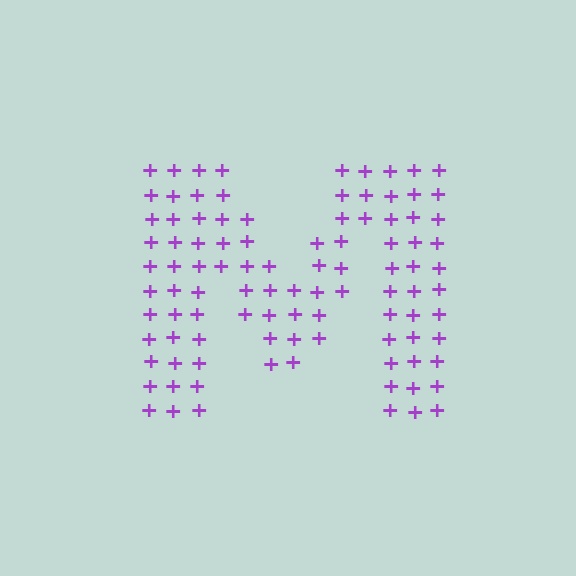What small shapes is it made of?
It is made of small plus signs.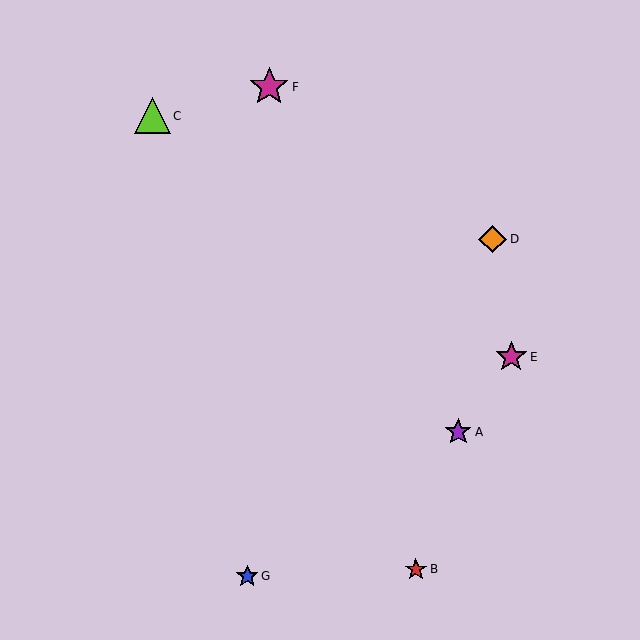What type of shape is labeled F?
Shape F is a magenta star.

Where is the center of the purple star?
The center of the purple star is at (458, 432).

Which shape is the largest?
The magenta star (labeled F) is the largest.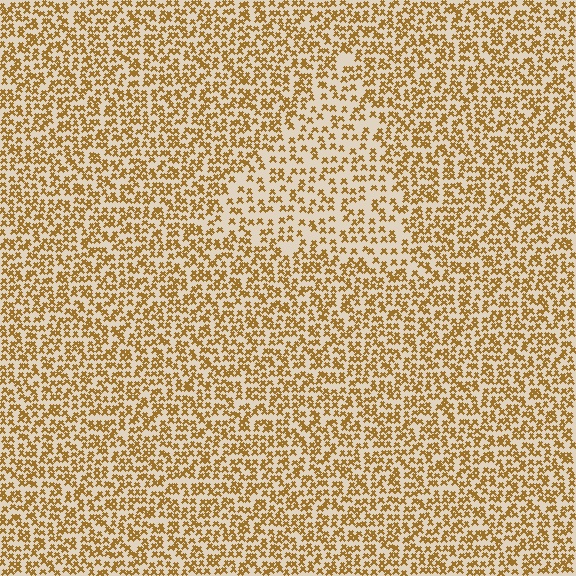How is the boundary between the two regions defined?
The boundary is defined by a change in element density (approximately 1.7x ratio). All elements are the same color, size, and shape.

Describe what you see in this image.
The image contains small brown elements arranged at two different densities. A triangle-shaped region is visible where the elements are less densely packed than the surrounding area.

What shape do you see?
I see a triangle.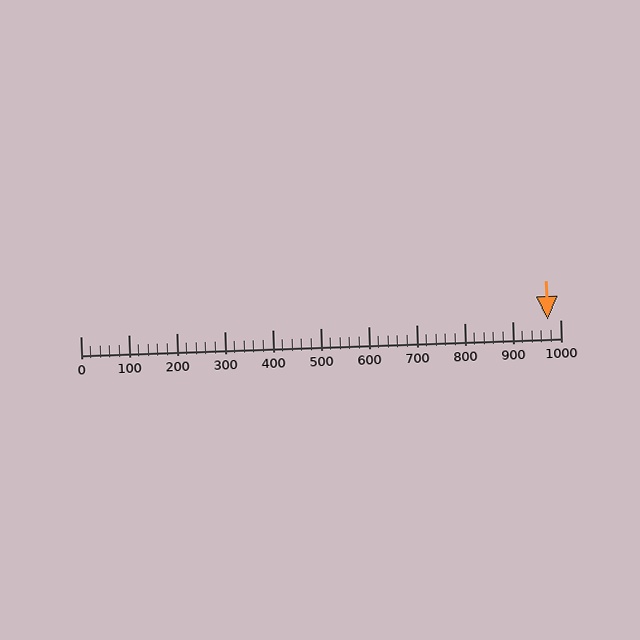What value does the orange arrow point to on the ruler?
The orange arrow points to approximately 974.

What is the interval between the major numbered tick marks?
The major tick marks are spaced 100 units apart.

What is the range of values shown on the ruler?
The ruler shows values from 0 to 1000.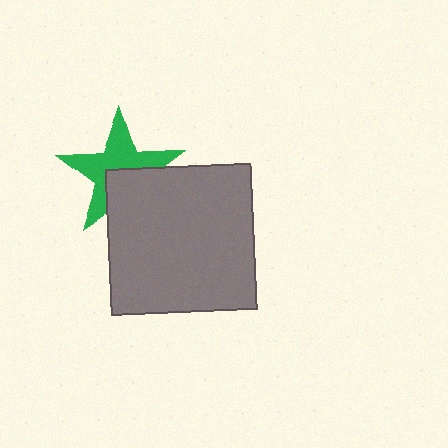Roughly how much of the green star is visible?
About half of it is visible (roughly 62%).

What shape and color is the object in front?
The object in front is a gray square.